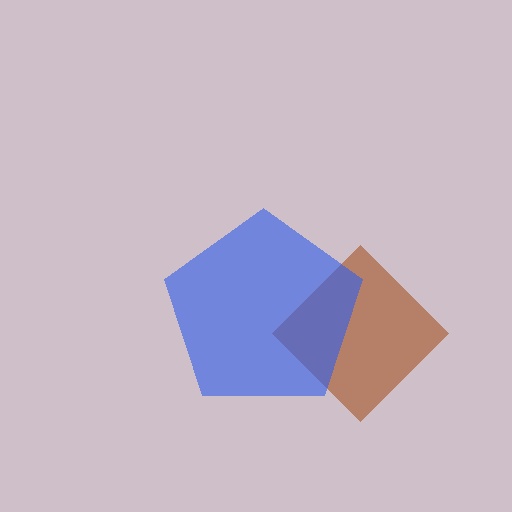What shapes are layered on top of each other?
The layered shapes are: a brown diamond, a blue pentagon.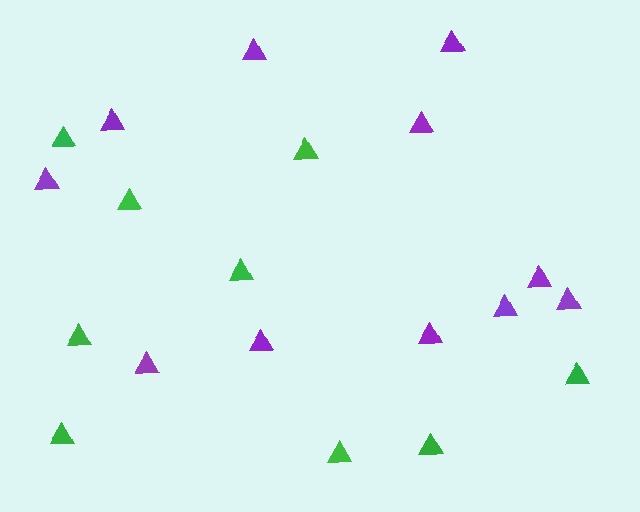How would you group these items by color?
There are 2 groups: one group of purple triangles (11) and one group of green triangles (9).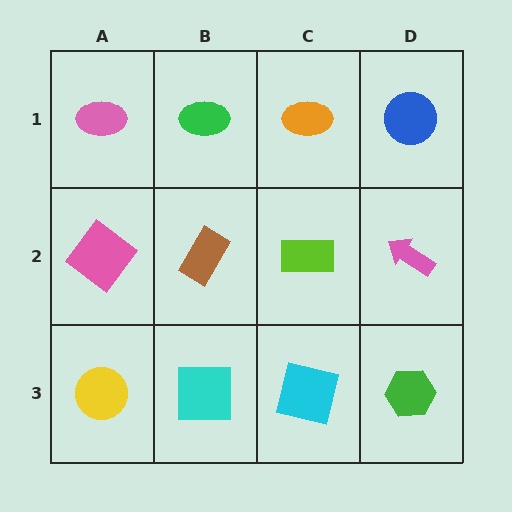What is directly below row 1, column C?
A lime rectangle.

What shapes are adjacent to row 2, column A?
A pink ellipse (row 1, column A), a yellow circle (row 3, column A), a brown rectangle (row 2, column B).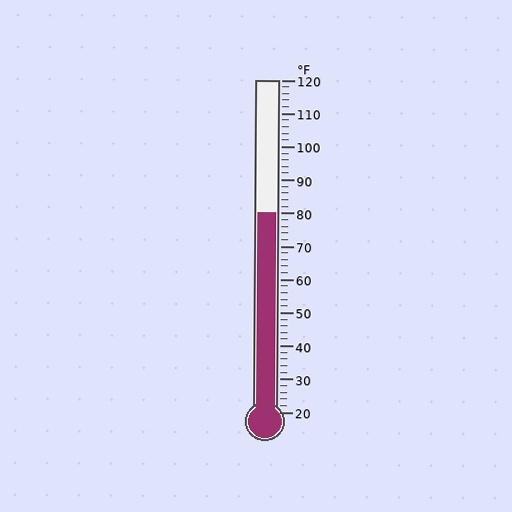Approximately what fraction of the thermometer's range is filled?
The thermometer is filled to approximately 60% of its range.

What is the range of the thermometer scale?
The thermometer scale ranges from 20°F to 120°F.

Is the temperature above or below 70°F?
The temperature is above 70°F.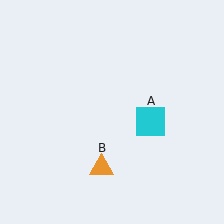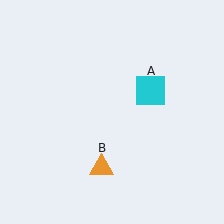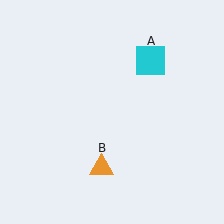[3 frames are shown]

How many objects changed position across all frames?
1 object changed position: cyan square (object A).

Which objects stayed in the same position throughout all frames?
Orange triangle (object B) remained stationary.